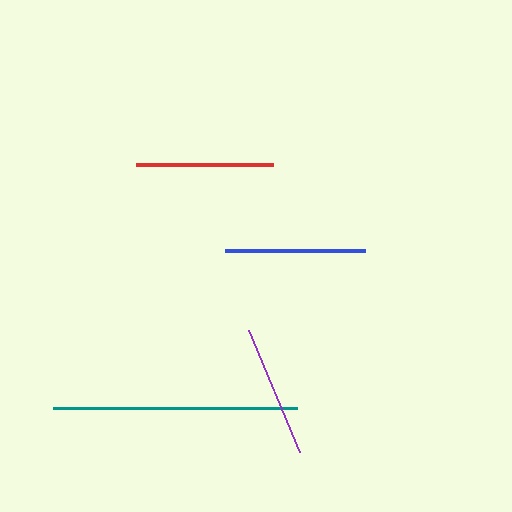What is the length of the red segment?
The red segment is approximately 137 pixels long.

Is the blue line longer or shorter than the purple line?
The blue line is longer than the purple line.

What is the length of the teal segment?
The teal segment is approximately 244 pixels long.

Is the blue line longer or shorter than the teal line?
The teal line is longer than the blue line.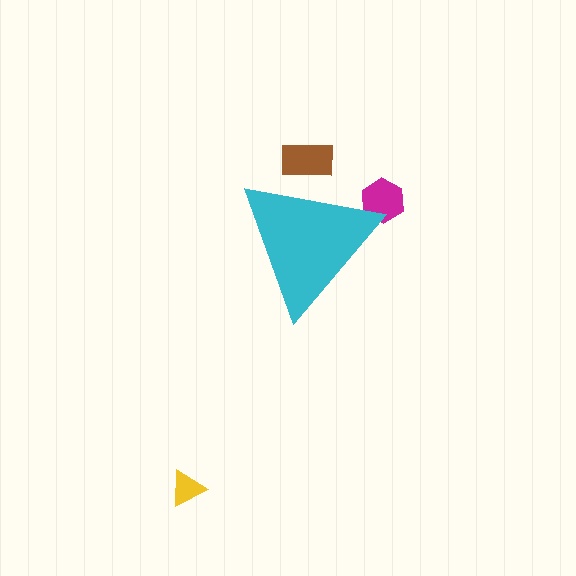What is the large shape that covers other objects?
A cyan triangle.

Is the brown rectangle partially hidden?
Yes, the brown rectangle is partially hidden behind the cyan triangle.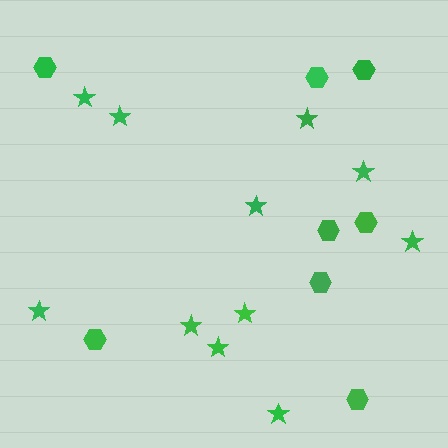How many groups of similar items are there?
There are 2 groups: one group of hexagons (8) and one group of stars (11).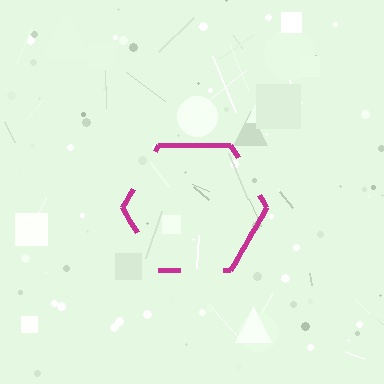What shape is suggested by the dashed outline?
The dashed outline suggests a hexagon.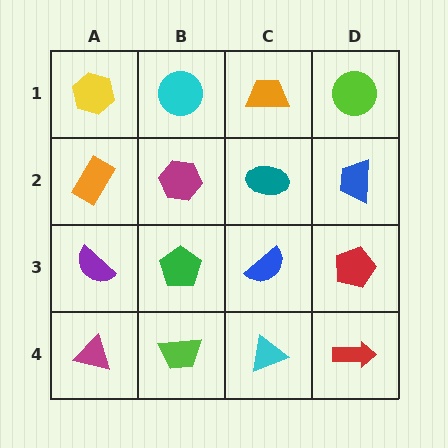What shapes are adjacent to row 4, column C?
A blue semicircle (row 3, column C), a lime trapezoid (row 4, column B), a red arrow (row 4, column D).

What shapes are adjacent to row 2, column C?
An orange trapezoid (row 1, column C), a blue semicircle (row 3, column C), a magenta hexagon (row 2, column B), a blue trapezoid (row 2, column D).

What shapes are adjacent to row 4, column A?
A purple semicircle (row 3, column A), a lime trapezoid (row 4, column B).